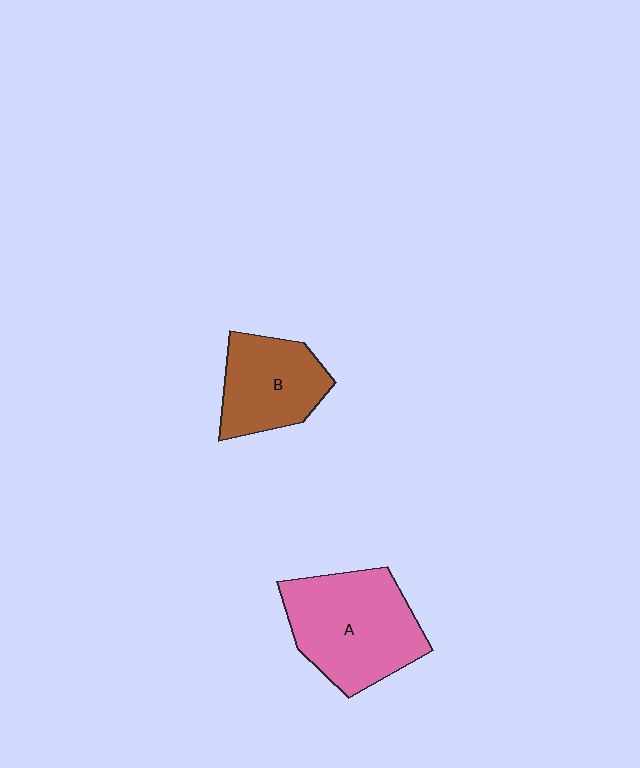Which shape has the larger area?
Shape A (pink).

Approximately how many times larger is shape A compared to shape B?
Approximately 1.5 times.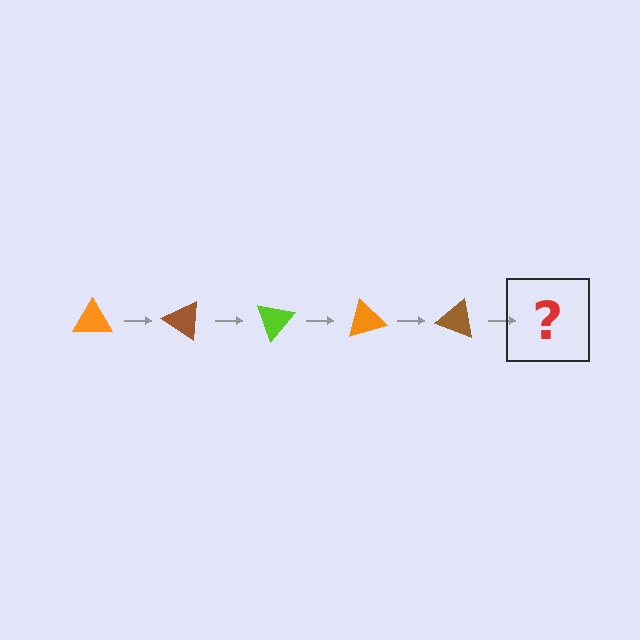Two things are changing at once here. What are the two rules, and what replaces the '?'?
The two rules are that it rotates 35 degrees each step and the color cycles through orange, brown, and lime. The '?' should be a lime triangle, rotated 175 degrees from the start.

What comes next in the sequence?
The next element should be a lime triangle, rotated 175 degrees from the start.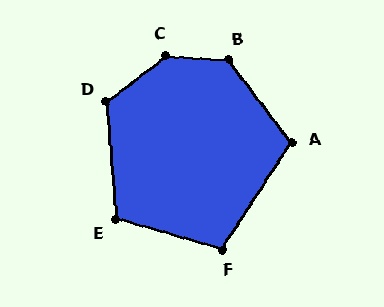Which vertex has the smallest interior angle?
F, at approximately 107 degrees.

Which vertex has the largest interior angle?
C, at approximately 140 degrees.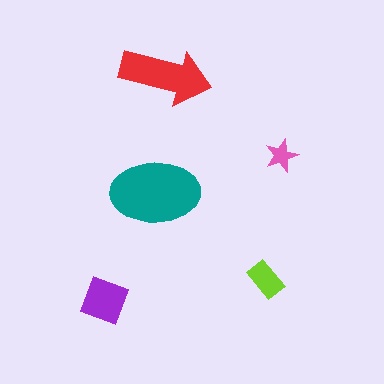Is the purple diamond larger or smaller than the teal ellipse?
Smaller.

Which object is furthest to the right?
The pink star is rightmost.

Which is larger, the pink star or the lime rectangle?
The lime rectangle.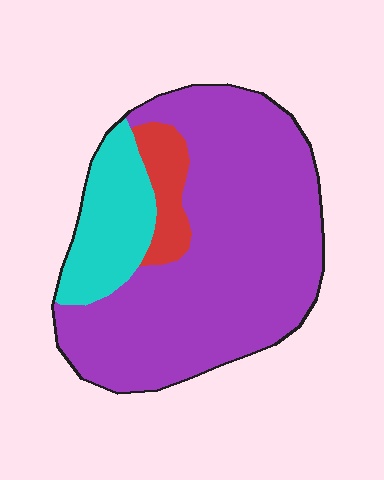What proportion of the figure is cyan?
Cyan takes up about one sixth (1/6) of the figure.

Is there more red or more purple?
Purple.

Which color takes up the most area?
Purple, at roughly 75%.